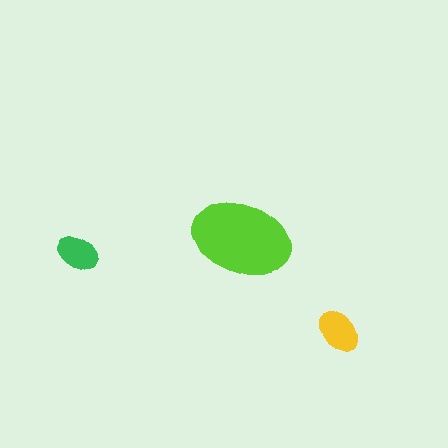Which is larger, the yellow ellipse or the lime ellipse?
The lime one.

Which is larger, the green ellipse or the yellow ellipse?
The yellow one.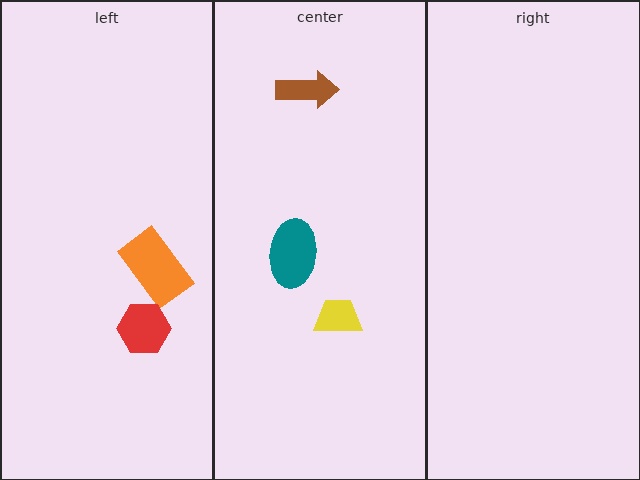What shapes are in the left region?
The orange rectangle, the red hexagon.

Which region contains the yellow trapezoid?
The center region.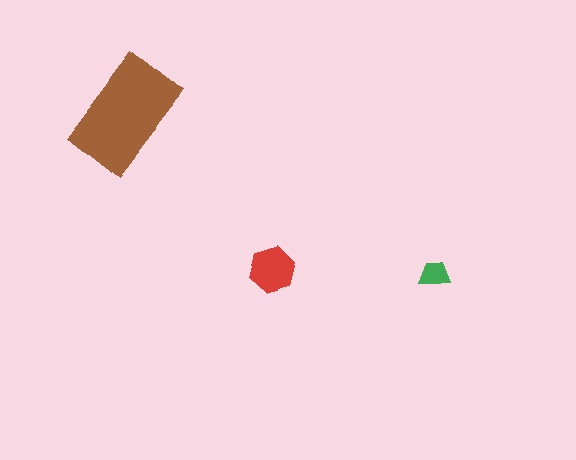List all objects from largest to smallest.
The brown rectangle, the red hexagon, the green trapezoid.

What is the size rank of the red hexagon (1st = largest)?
2nd.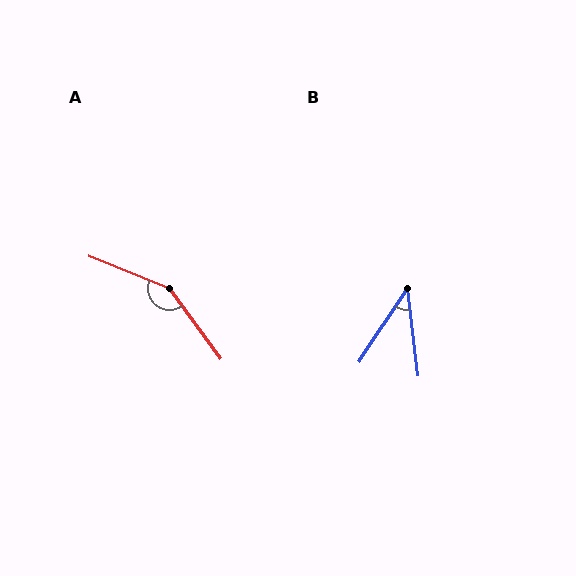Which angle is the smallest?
B, at approximately 41 degrees.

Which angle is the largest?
A, at approximately 148 degrees.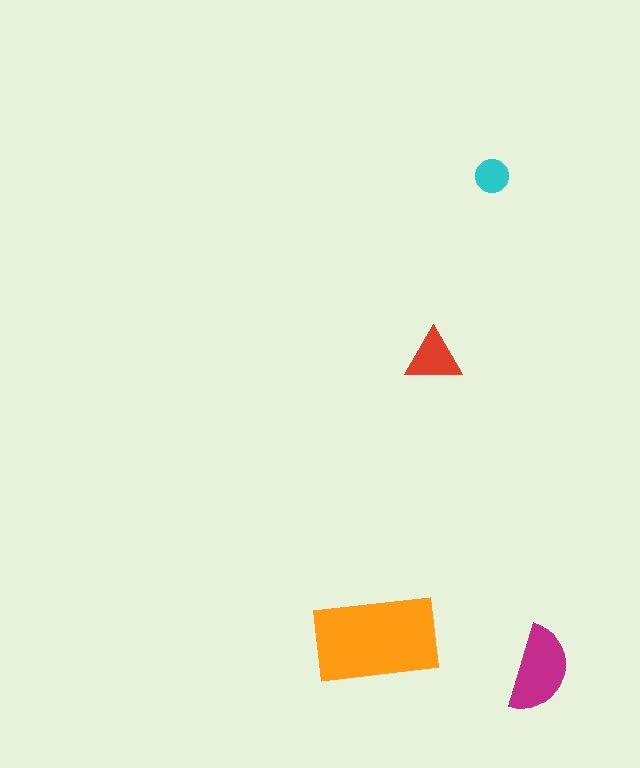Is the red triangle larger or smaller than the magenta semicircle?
Smaller.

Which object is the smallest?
The cyan circle.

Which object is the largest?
The orange rectangle.